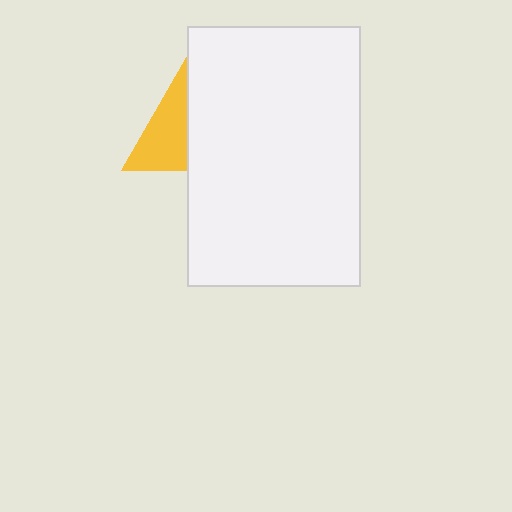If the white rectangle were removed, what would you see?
You would see the complete yellow triangle.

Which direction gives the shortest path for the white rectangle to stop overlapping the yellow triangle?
Moving right gives the shortest separation.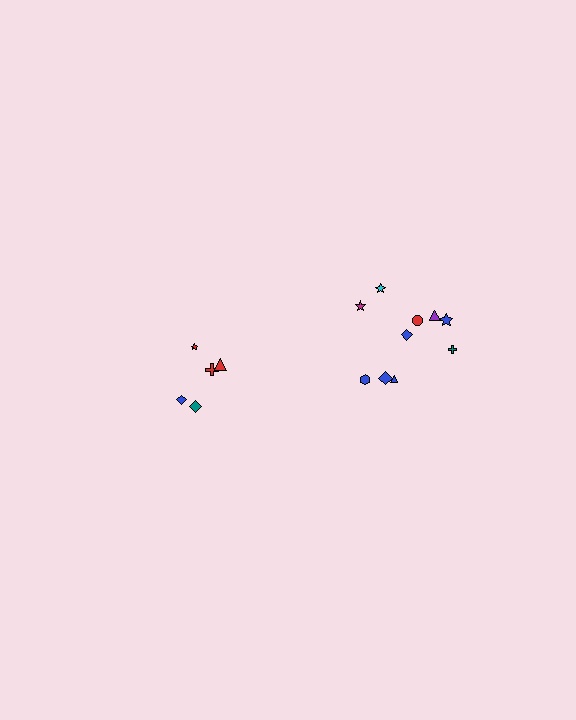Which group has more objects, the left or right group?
The right group.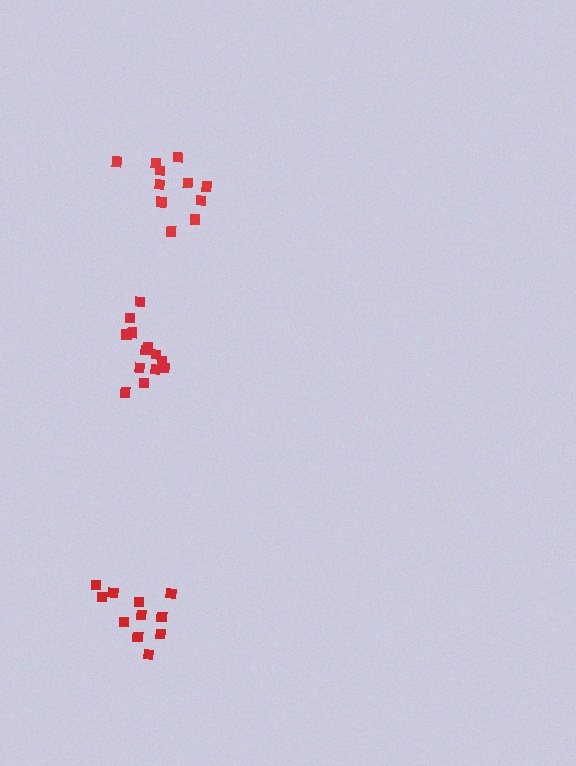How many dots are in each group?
Group 1: 11 dots, Group 2: 11 dots, Group 3: 13 dots (35 total).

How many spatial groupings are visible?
There are 3 spatial groupings.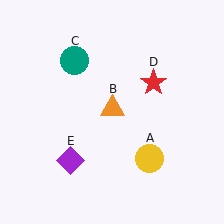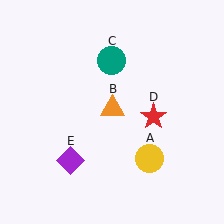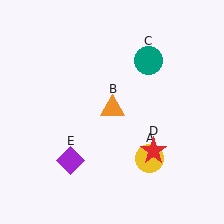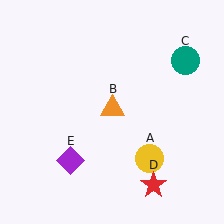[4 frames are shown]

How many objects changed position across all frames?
2 objects changed position: teal circle (object C), red star (object D).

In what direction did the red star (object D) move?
The red star (object D) moved down.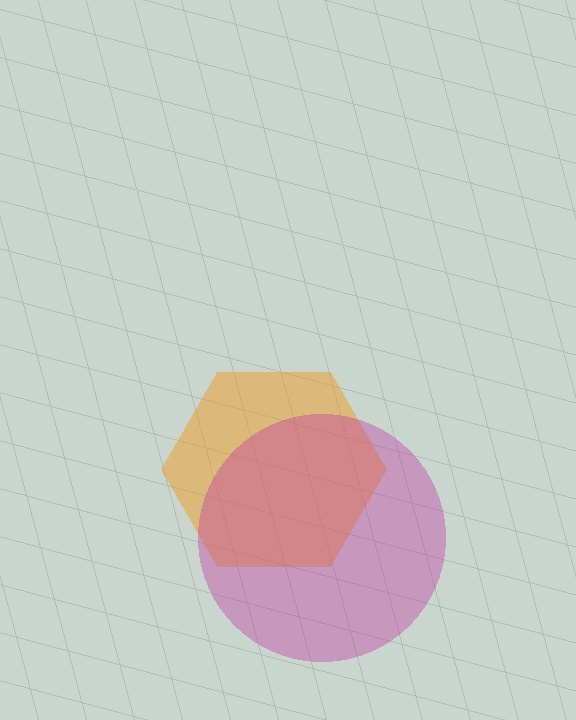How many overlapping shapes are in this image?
There are 2 overlapping shapes in the image.